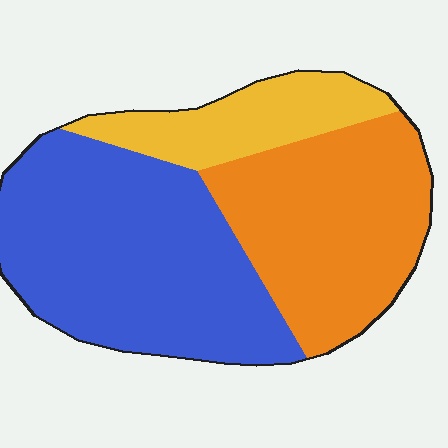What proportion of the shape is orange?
Orange covers around 35% of the shape.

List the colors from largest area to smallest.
From largest to smallest: blue, orange, yellow.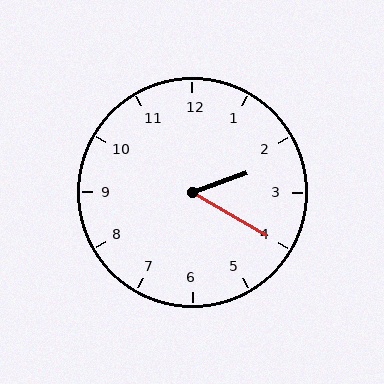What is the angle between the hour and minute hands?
Approximately 50 degrees.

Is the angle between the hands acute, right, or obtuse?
It is acute.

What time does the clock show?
2:20.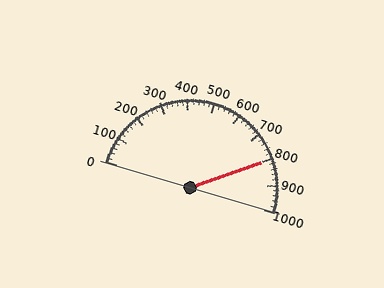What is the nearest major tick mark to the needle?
The nearest major tick mark is 800.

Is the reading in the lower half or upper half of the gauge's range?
The reading is in the upper half of the range (0 to 1000).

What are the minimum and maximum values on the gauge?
The gauge ranges from 0 to 1000.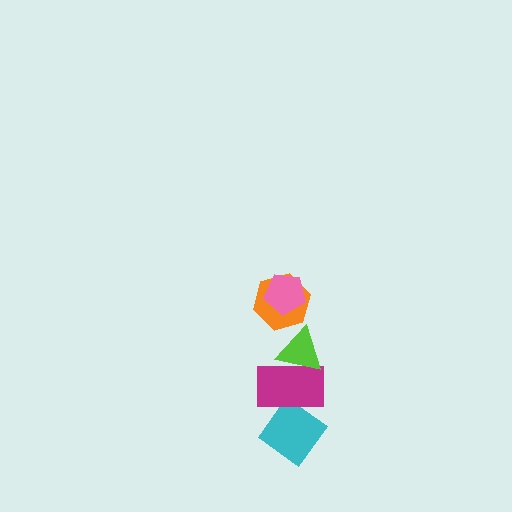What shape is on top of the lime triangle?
The orange hexagon is on top of the lime triangle.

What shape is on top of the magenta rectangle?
The lime triangle is on top of the magenta rectangle.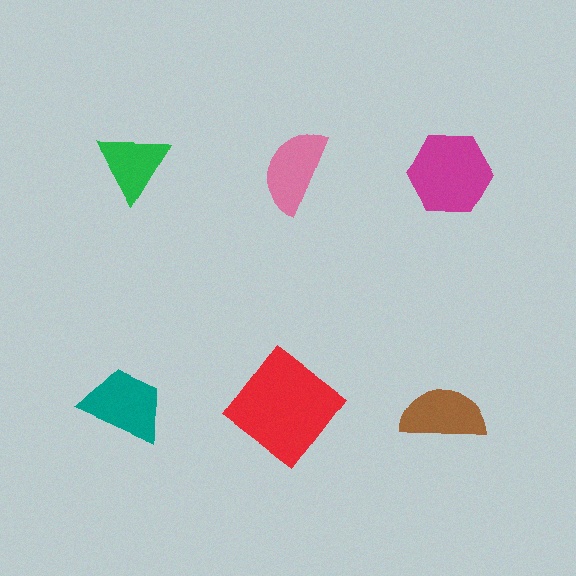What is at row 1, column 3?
A magenta hexagon.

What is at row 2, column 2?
A red diamond.